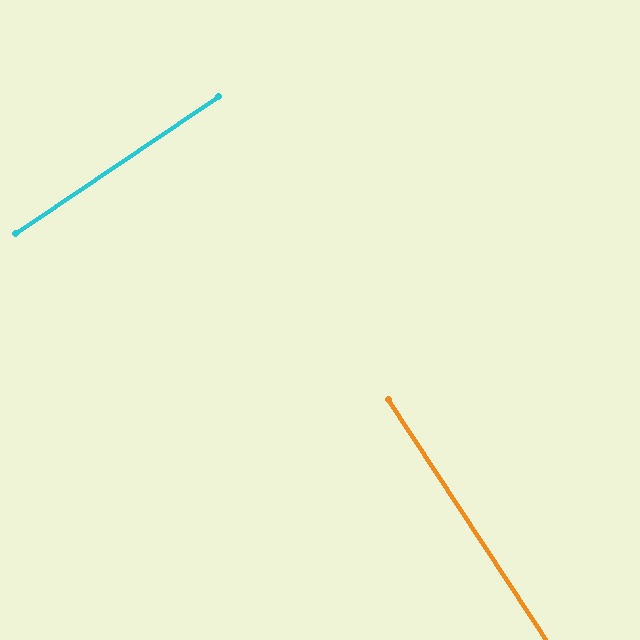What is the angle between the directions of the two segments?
Approximately 89 degrees.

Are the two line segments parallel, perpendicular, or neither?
Perpendicular — they meet at approximately 89°.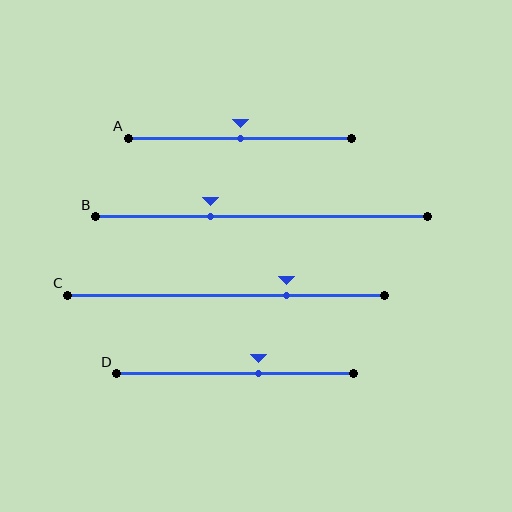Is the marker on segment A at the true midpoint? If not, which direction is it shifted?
Yes, the marker on segment A is at the true midpoint.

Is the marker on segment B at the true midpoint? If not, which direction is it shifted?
No, the marker on segment B is shifted to the left by about 15% of the segment length.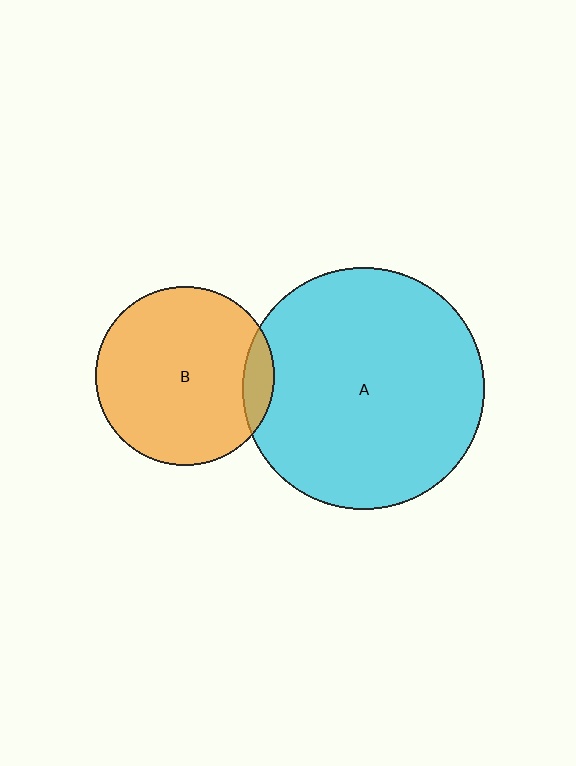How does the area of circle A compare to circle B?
Approximately 1.8 times.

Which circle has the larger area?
Circle A (cyan).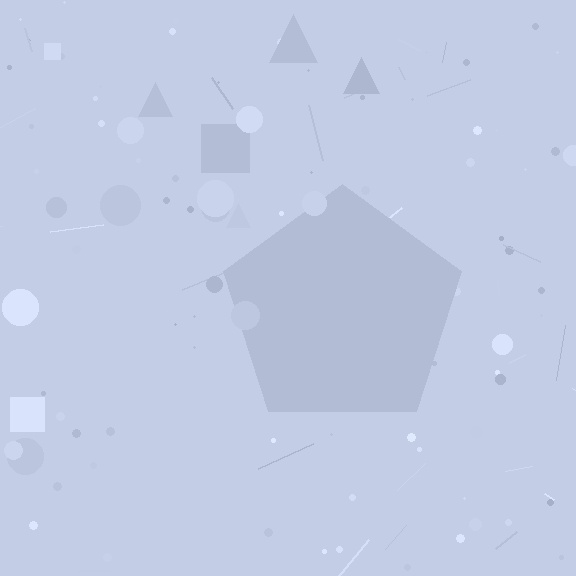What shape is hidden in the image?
A pentagon is hidden in the image.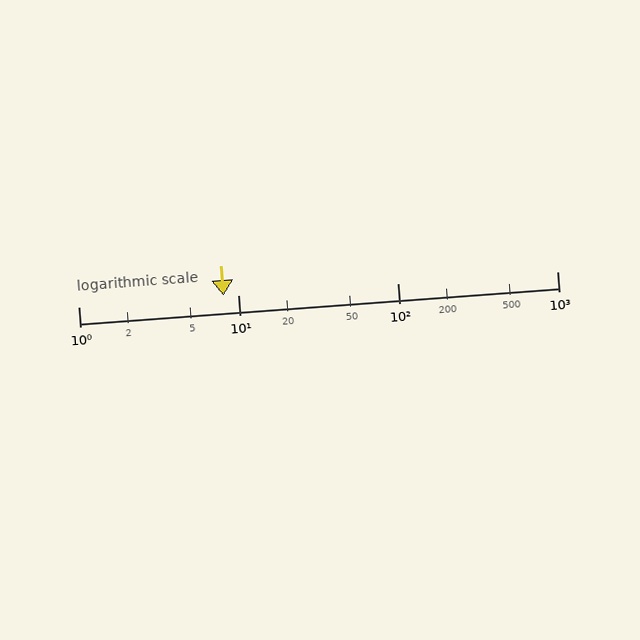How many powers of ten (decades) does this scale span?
The scale spans 3 decades, from 1 to 1000.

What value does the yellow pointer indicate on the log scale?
The pointer indicates approximately 8.1.